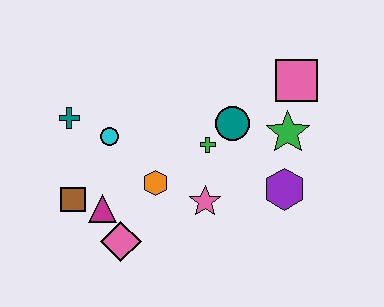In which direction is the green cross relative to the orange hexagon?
The green cross is to the right of the orange hexagon.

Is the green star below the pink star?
No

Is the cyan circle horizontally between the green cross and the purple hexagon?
No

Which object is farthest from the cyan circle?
The pink square is farthest from the cyan circle.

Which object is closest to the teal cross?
The cyan circle is closest to the teal cross.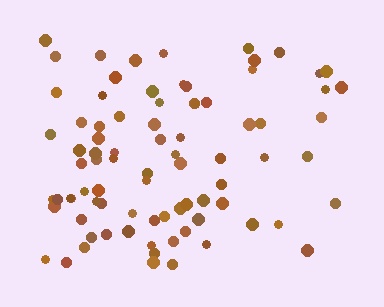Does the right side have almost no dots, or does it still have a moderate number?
Still a moderate number, just noticeably fewer than the left.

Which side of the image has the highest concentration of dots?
The left.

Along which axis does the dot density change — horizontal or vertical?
Horizontal.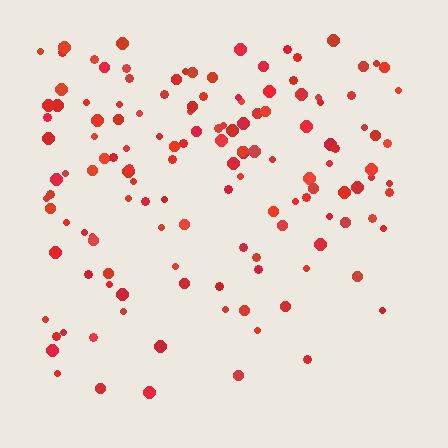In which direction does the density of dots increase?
From bottom to top, with the top side densest.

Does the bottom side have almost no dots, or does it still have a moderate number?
Still a moderate number, just noticeably fewer than the top.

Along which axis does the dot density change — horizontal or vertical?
Vertical.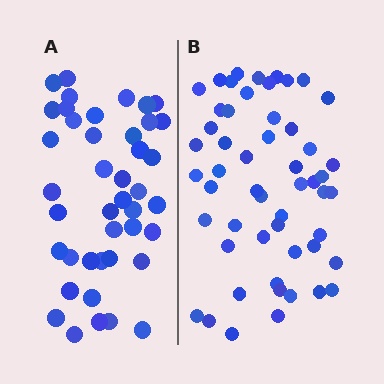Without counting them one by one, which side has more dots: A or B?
Region B (the right region) has more dots.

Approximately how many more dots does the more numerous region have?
Region B has roughly 12 or so more dots than region A.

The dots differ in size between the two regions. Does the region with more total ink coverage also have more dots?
No. Region A has more total ink coverage because its dots are larger, but region B actually contains more individual dots. Total area can be misleading — the number of items is what matters here.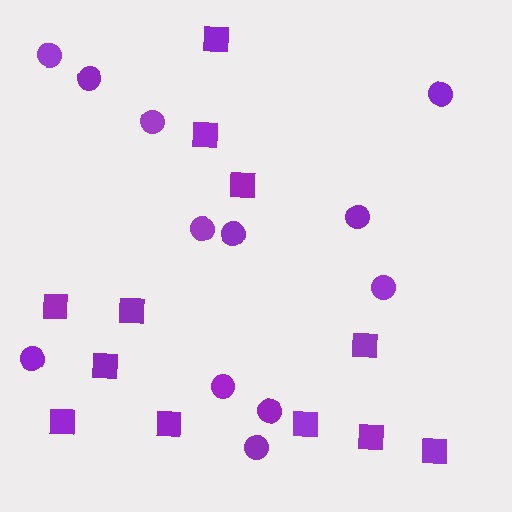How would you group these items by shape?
There are 2 groups: one group of squares (12) and one group of circles (12).